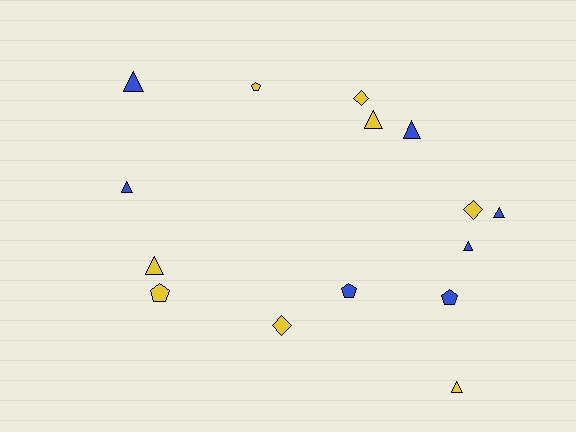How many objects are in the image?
There are 15 objects.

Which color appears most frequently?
Yellow, with 8 objects.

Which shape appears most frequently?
Triangle, with 8 objects.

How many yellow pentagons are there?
There are 2 yellow pentagons.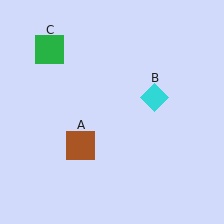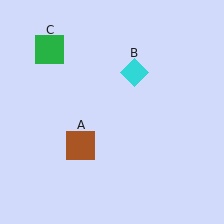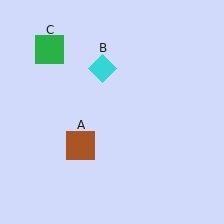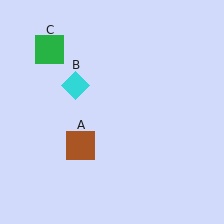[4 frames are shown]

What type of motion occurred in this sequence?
The cyan diamond (object B) rotated counterclockwise around the center of the scene.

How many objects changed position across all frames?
1 object changed position: cyan diamond (object B).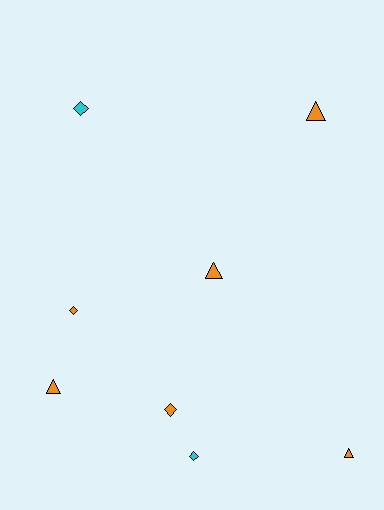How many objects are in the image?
There are 8 objects.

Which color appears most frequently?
Orange, with 6 objects.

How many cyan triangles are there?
There are no cyan triangles.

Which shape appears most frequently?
Diamond, with 4 objects.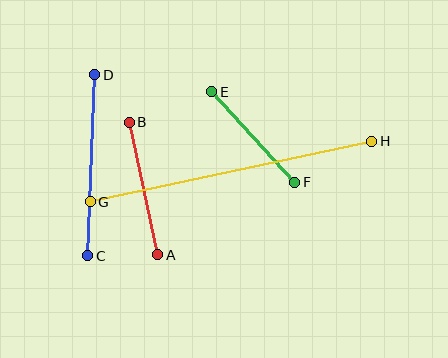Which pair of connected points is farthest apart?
Points G and H are farthest apart.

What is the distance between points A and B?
The distance is approximately 136 pixels.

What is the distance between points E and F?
The distance is approximately 123 pixels.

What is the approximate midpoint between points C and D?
The midpoint is at approximately (91, 165) pixels.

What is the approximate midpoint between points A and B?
The midpoint is at approximately (144, 189) pixels.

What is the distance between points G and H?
The distance is approximately 288 pixels.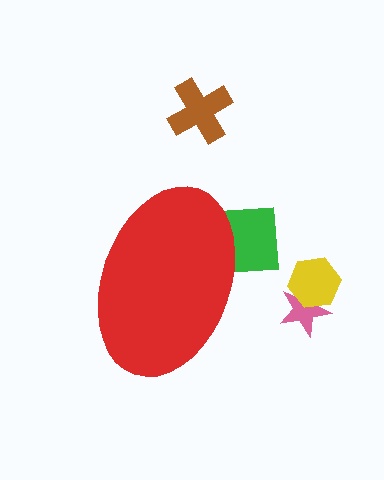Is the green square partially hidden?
Yes, the green square is partially hidden behind the red ellipse.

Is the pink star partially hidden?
No, the pink star is fully visible.